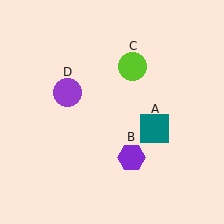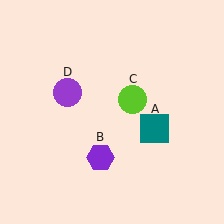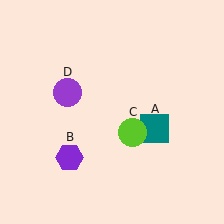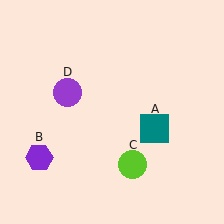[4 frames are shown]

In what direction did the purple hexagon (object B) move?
The purple hexagon (object B) moved left.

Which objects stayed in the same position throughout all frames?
Teal square (object A) and purple circle (object D) remained stationary.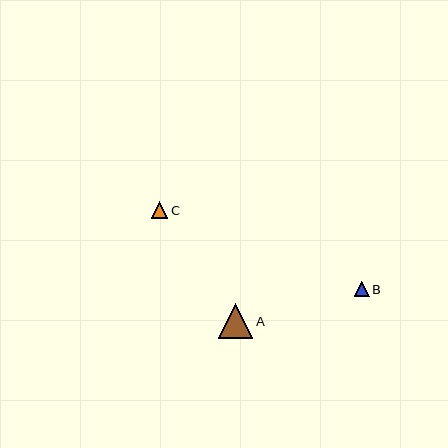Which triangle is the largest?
Triangle A is the largest with a size of approximately 34 pixels.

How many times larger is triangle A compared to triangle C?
Triangle A is approximately 2.1 times the size of triangle C.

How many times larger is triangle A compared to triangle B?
Triangle A is approximately 2.3 times the size of triangle B.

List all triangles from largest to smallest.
From largest to smallest: A, C, B.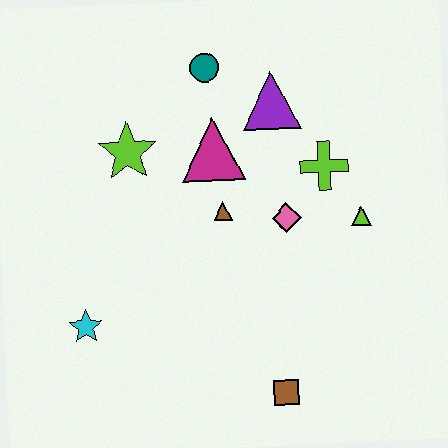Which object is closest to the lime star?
The magenta triangle is closest to the lime star.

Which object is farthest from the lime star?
The brown square is farthest from the lime star.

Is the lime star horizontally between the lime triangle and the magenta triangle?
No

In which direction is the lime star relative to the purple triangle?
The lime star is to the left of the purple triangle.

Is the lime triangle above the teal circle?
No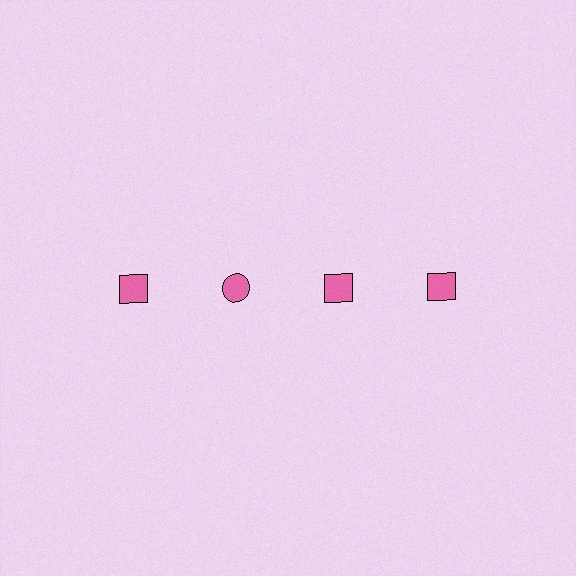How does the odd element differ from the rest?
It has a different shape: circle instead of square.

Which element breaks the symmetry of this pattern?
The pink circle in the top row, second from left column breaks the symmetry. All other shapes are pink squares.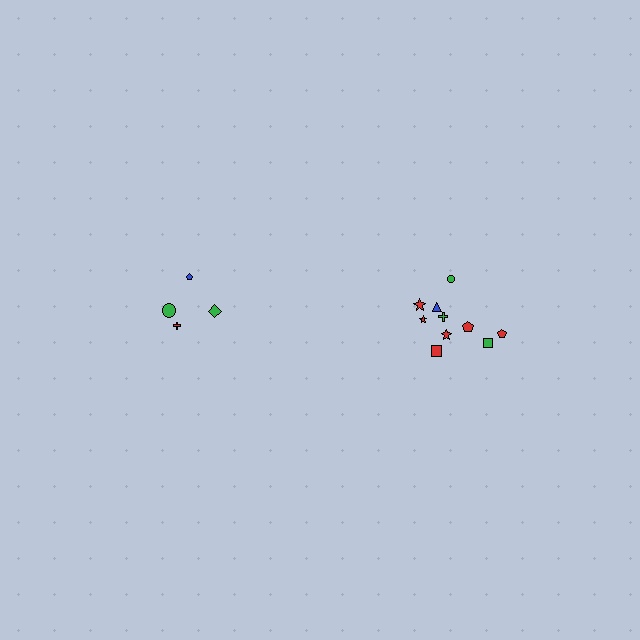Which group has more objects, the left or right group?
The right group.